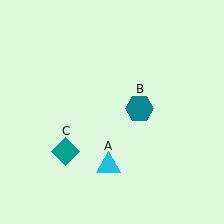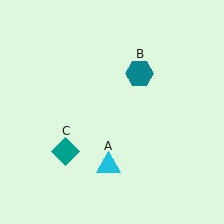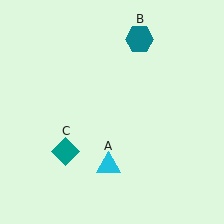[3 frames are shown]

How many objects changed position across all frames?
1 object changed position: teal hexagon (object B).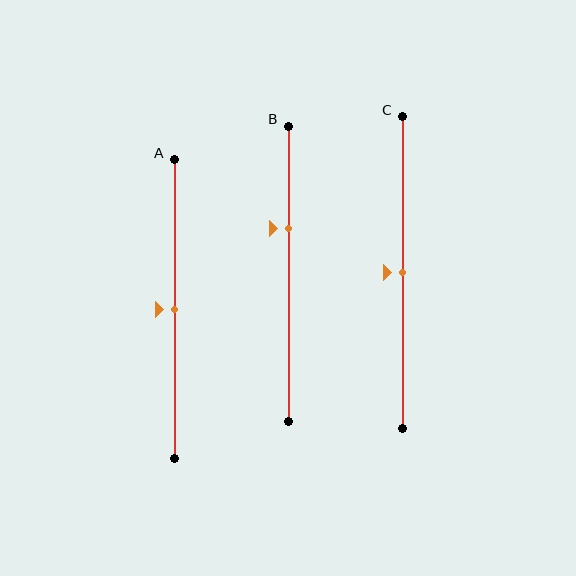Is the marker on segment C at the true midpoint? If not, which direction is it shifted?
Yes, the marker on segment C is at the true midpoint.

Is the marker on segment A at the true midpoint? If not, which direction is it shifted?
Yes, the marker on segment A is at the true midpoint.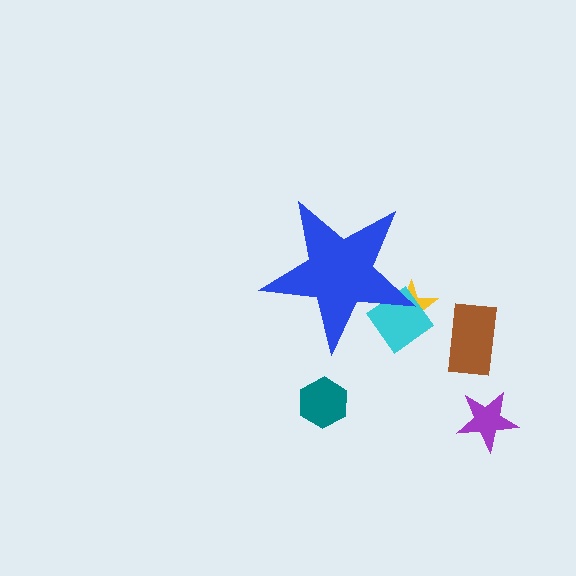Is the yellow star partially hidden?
Yes, the yellow star is partially hidden behind the blue star.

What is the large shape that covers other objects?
A blue star.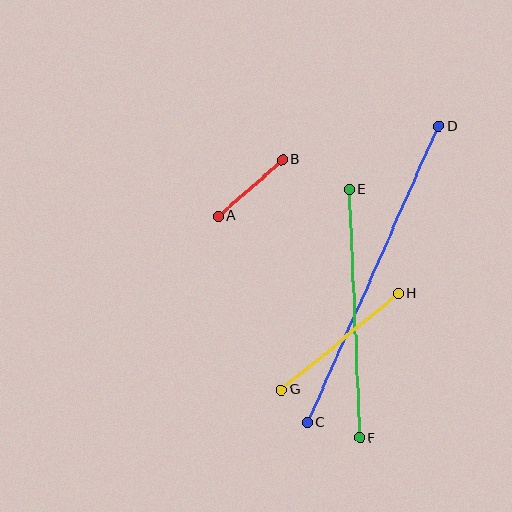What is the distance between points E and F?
The distance is approximately 249 pixels.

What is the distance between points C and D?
The distance is approximately 324 pixels.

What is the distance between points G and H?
The distance is approximately 152 pixels.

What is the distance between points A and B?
The distance is approximately 85 pixels.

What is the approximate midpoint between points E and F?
The midpoint is at approximately (355, 314) pixels.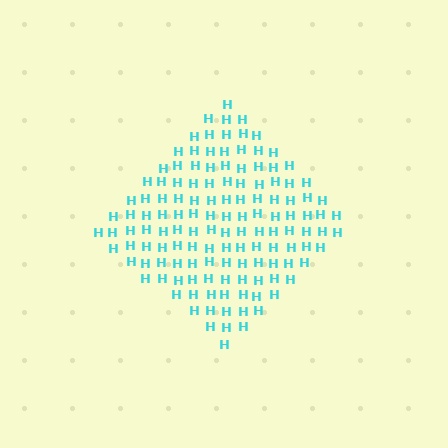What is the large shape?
The large shape is a diamond.